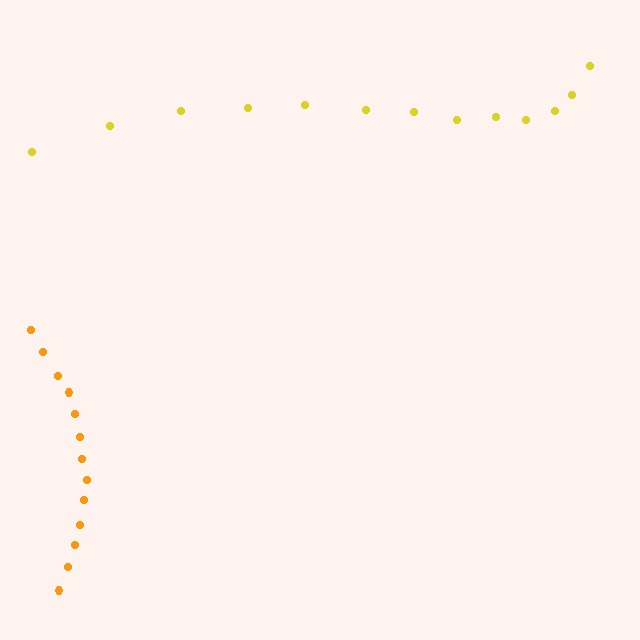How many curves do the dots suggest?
There are 2 distinct paths.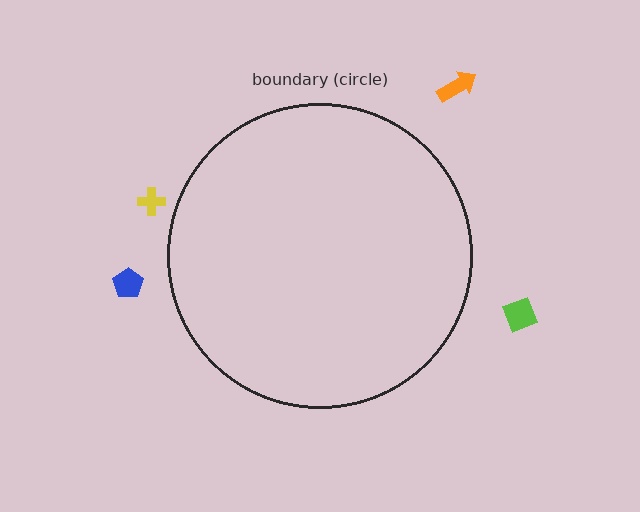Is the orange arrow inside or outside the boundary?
Outside.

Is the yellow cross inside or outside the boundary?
Outside.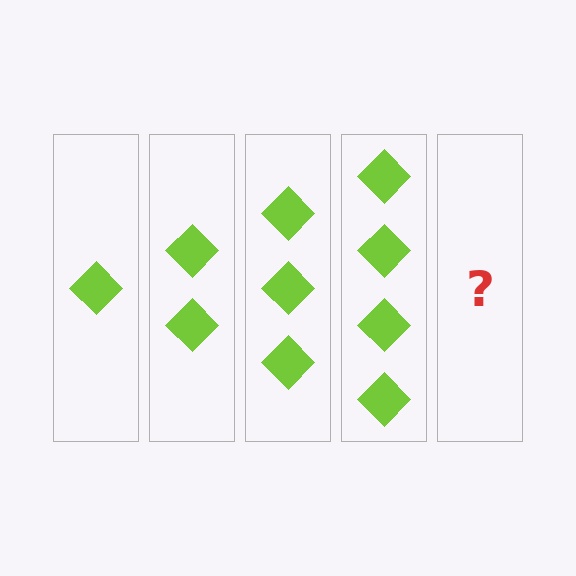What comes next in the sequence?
The next element should be 5 diamonds.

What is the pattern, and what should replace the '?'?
The pattern is that each step adds one more diamond. The '?' should be 5 diamonds.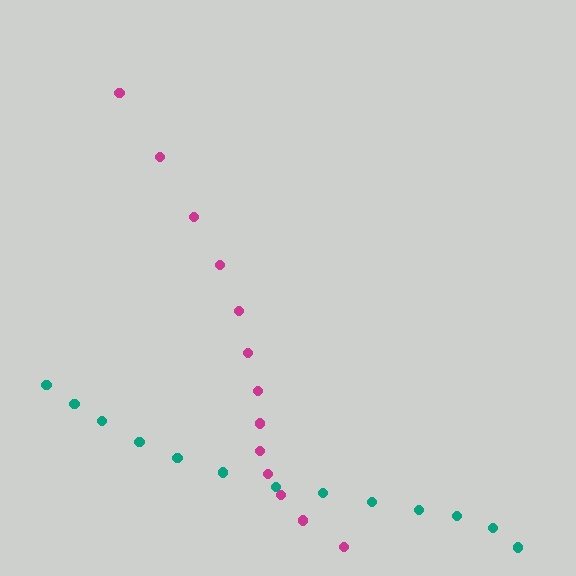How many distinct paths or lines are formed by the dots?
There are 2 distinct paths.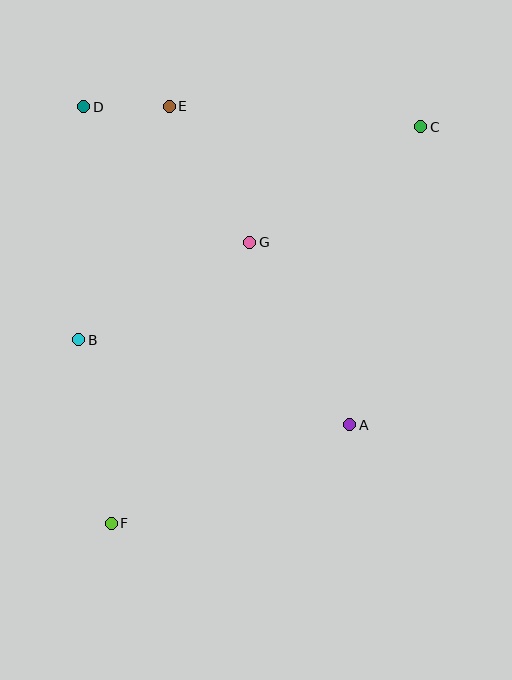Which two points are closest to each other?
Points D and E are closest to each other.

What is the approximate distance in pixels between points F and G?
The distance between F and G is approximately 313 pixels.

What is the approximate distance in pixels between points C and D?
The distance between C and D is approximately 338 pixels.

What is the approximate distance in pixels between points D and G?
The distance between D and G is approximately 215 pixels.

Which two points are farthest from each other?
Points C and F are farthest from each other.